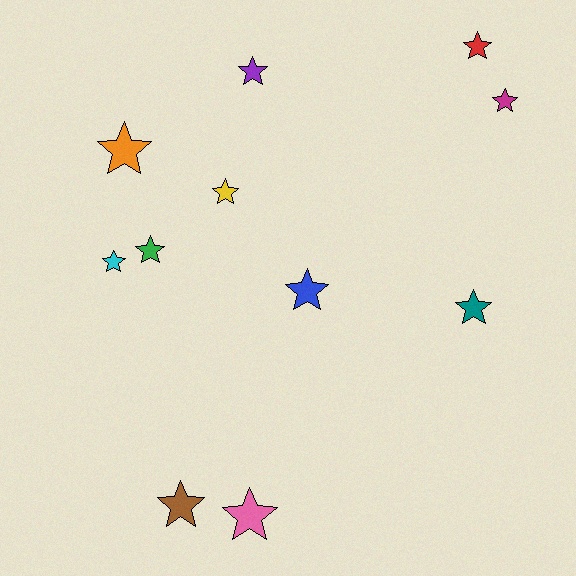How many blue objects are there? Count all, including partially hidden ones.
There is 1 blue object.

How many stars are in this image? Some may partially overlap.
There are 11 stars.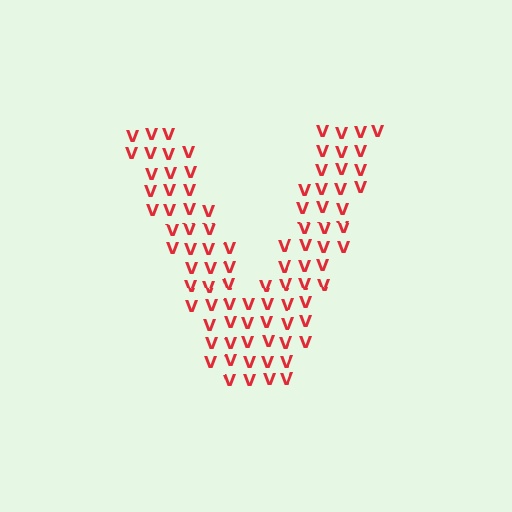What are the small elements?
The small elements are letter V's.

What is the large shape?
The large shape is the letter V.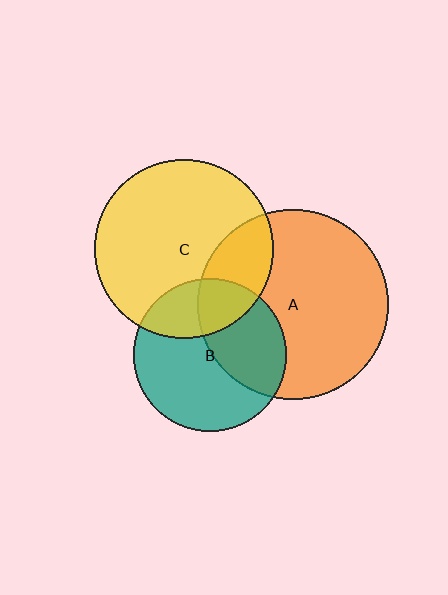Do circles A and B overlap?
Yes.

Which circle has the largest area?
Circle A (orange).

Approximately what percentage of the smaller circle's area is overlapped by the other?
Approximately 40%.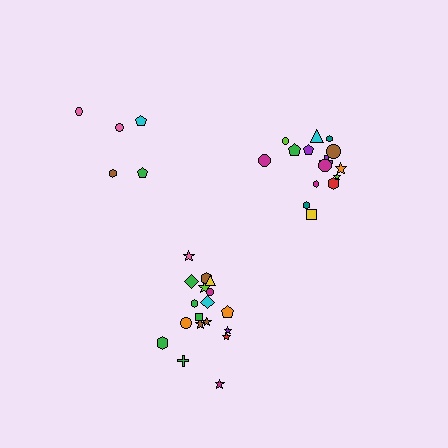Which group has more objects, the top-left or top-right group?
The top-right group.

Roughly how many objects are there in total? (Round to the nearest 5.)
Roughly 40 objects in total.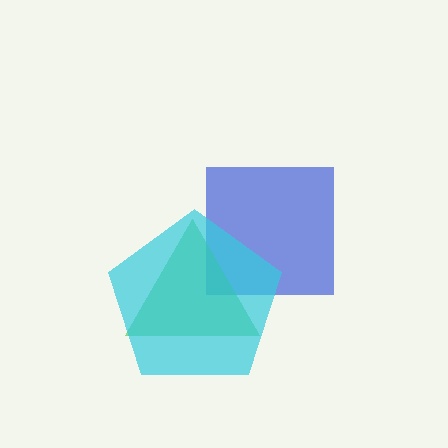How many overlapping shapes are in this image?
There are 3 overlapping shapes in the image.